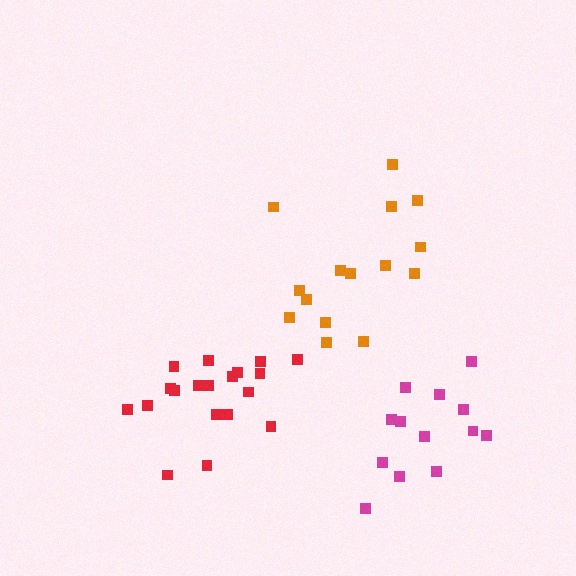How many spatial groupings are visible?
There are 3 spatial groupings.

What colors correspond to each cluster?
The clusters are colored: red, orange, magenta.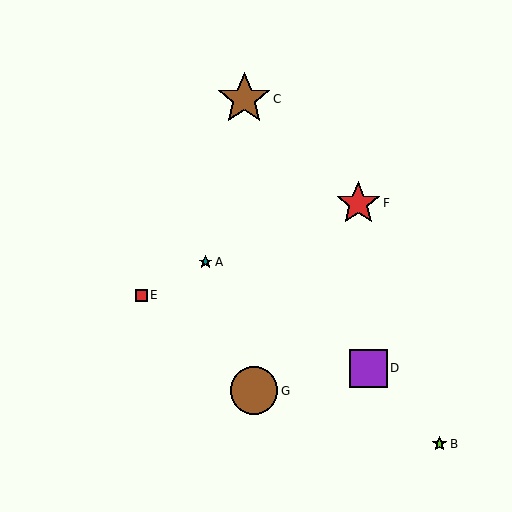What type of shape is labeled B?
Shape B is a lime star.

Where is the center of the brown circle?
The center of the brown circle is at (254, 391).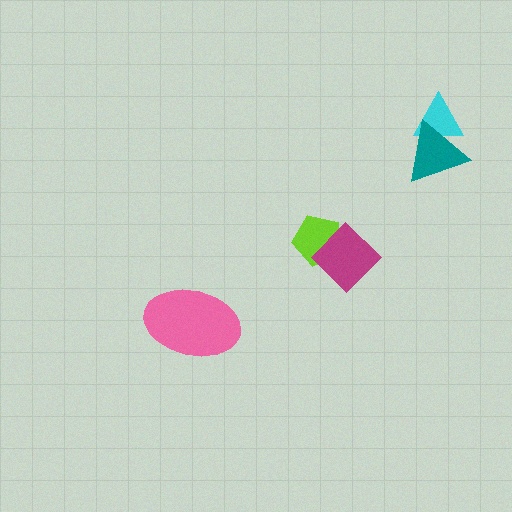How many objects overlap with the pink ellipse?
0 objects overlap with the pink ellipse.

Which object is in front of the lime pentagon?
The magenta diamond is in front of the lime pentagon.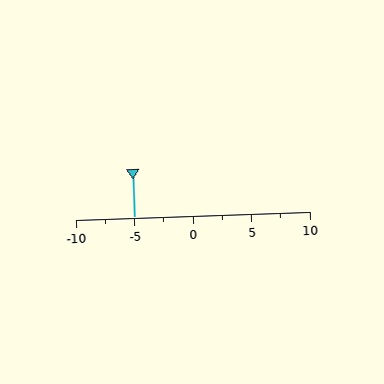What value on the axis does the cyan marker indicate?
The marker indicates approximately -5.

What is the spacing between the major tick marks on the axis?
The major ticks are spaced 5 apart.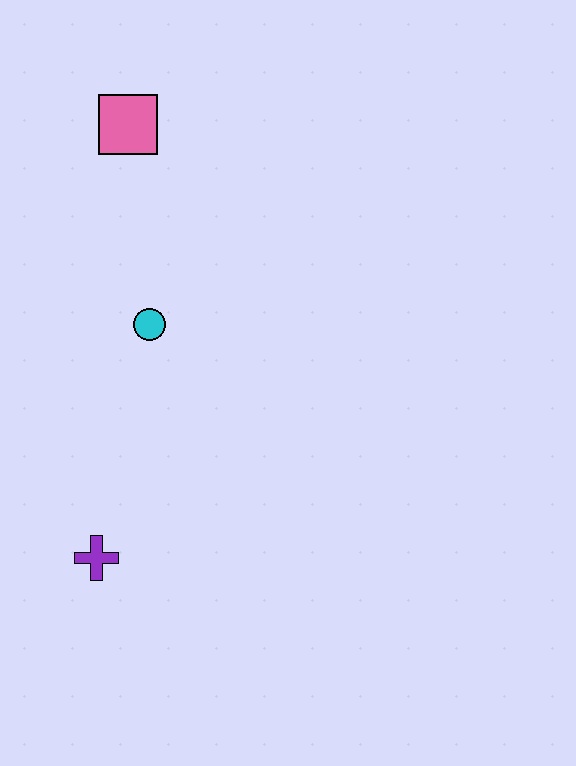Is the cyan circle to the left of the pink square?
No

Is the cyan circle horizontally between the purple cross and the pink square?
No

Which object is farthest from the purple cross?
The pink square is farthest from the purple cross.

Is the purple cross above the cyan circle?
No